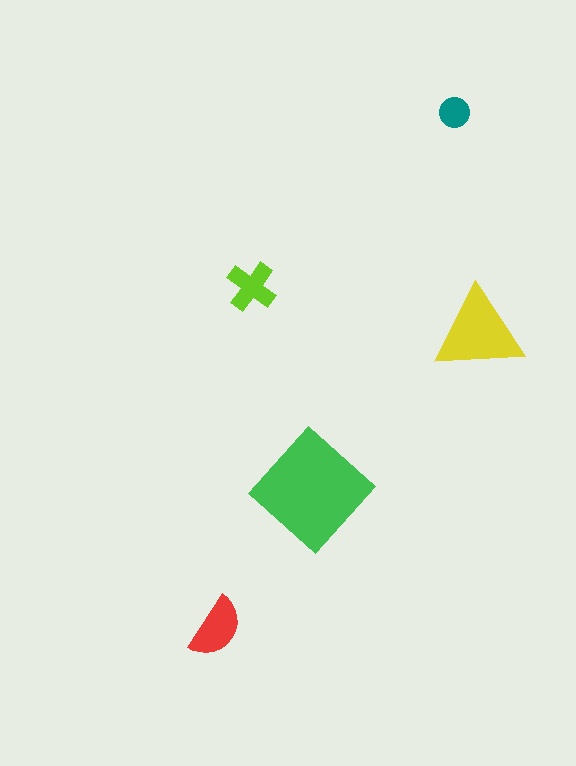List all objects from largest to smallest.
The green diamond, the yellow triangle, the red semicircle, the lime cross, the teal circle.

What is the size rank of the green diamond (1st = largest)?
1st.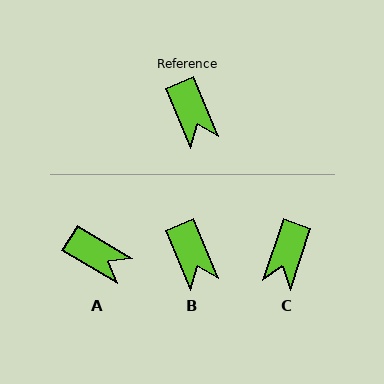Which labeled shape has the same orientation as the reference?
B.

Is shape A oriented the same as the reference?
No, it is off by about 36 degrees.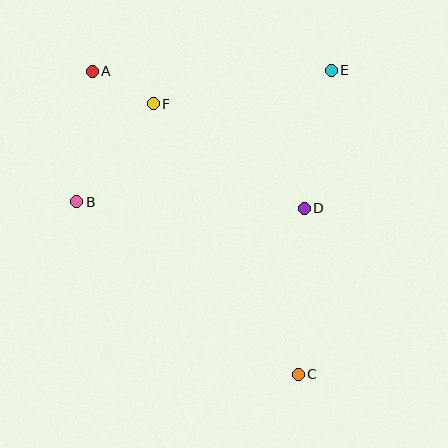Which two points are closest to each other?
Points A and F are closest to each other.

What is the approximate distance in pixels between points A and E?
The distance between A and E is approximately 239 pixels.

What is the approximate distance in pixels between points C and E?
The distance between C and E is approximately 306 pixels.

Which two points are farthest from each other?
Points A and C are farthest from each other.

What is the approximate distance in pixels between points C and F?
The distance between C and F is approximately 307 pixels.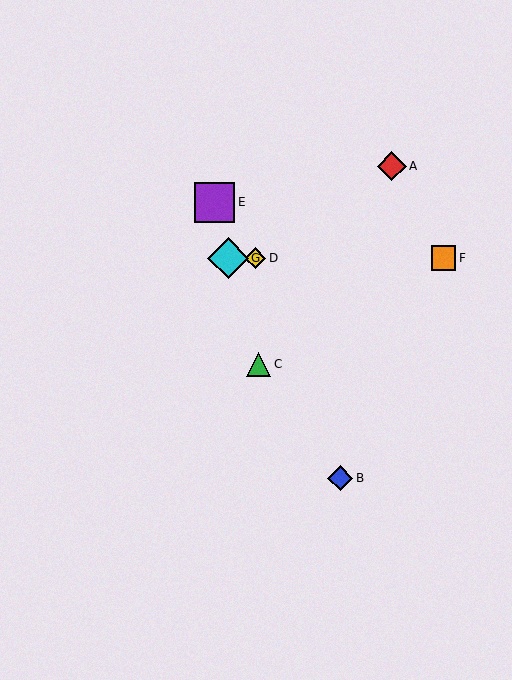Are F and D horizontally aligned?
Yes, both are at y≈258.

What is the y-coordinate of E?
Object E is at y≈202.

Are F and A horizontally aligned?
No, F is at y≈258 and A is at y≈166.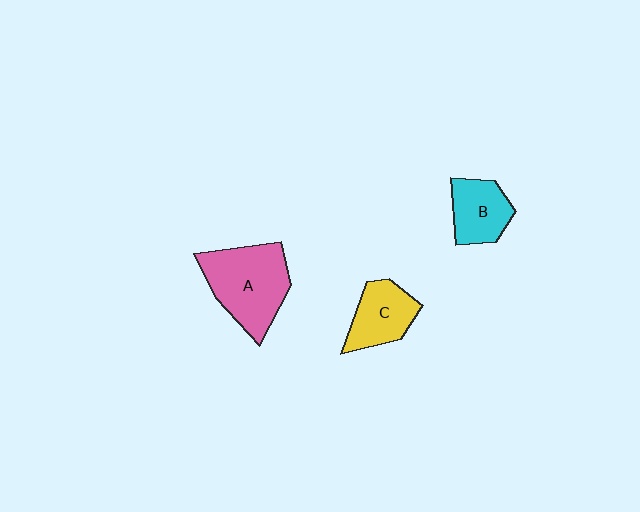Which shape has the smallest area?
Shape B (cyan).